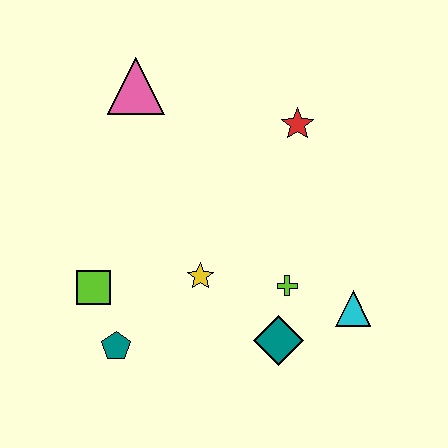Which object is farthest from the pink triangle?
The cyan triangle is farthest from the pink triangle.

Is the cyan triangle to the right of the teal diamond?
Yes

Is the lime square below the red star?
Yes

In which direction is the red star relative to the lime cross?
The red star is above the lime cross.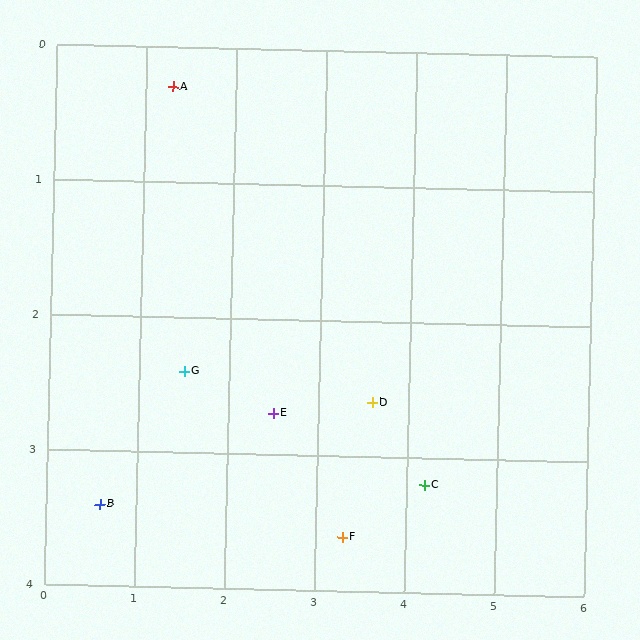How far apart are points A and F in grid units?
Points A and F are about 3.9 grid units apart.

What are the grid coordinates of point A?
Point A is at approximately (1.3, 0.3).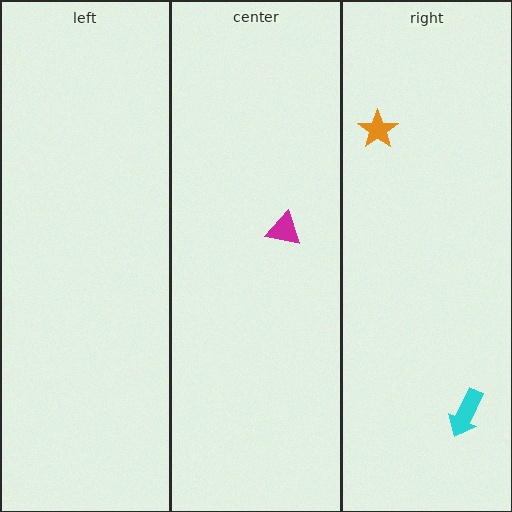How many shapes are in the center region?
1.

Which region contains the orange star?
The right region.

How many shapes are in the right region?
2.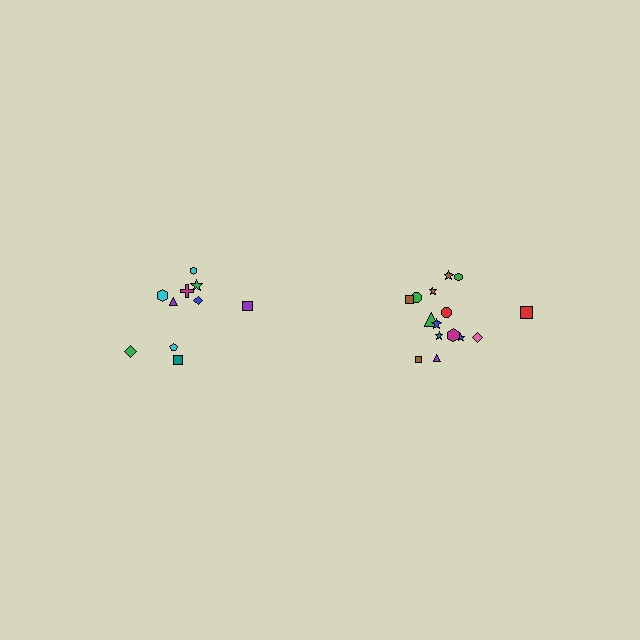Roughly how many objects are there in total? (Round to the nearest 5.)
Roughly 25 objects in total.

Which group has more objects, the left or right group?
The right group.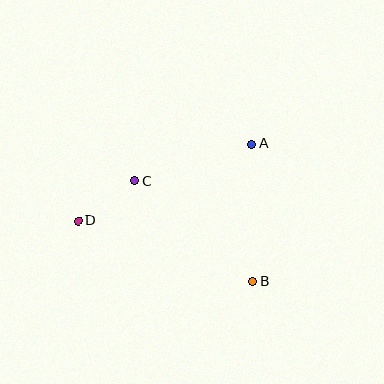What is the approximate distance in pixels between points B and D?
The distance between B and D is approximately 185 pixels.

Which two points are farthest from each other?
Points A and D are farthest from each other.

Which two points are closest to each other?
Points C and D are closest to each other.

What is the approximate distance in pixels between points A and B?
The distance between A and B is approximately 138 pixels.